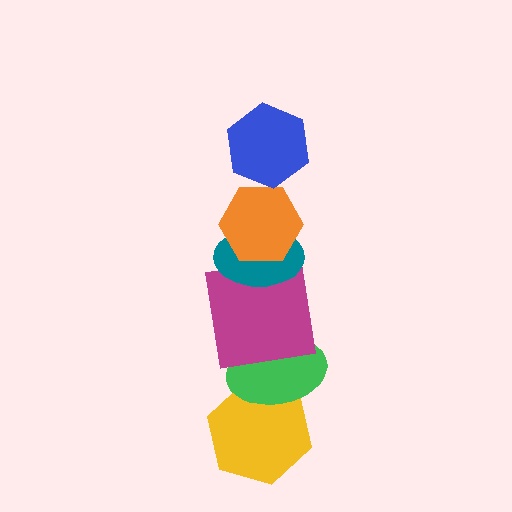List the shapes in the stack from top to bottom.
From top to bottom: the blue hexagon, the orange hexagon, the teal ellipse, the magenta square, the green ellipse, the yellow hexagon.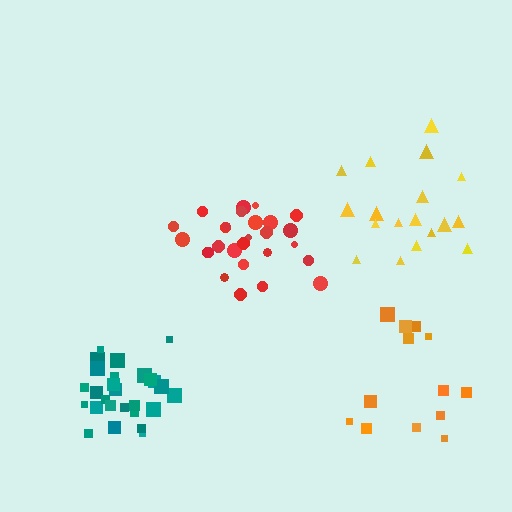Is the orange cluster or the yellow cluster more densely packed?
Yellow.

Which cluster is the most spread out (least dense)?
Orange.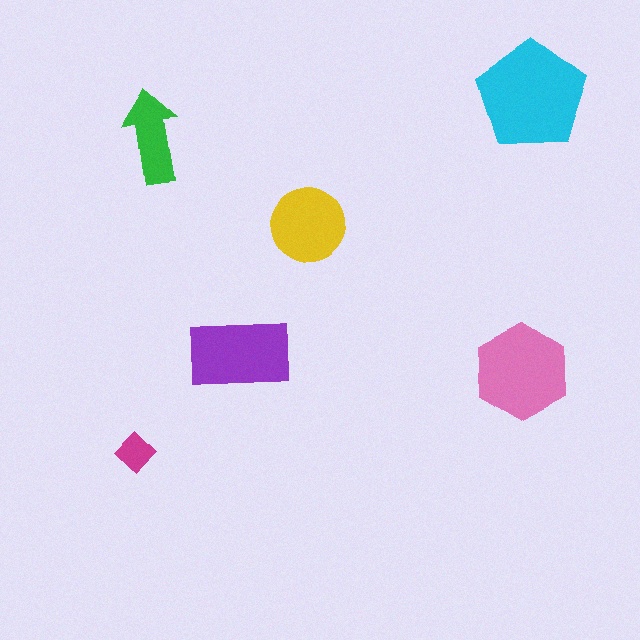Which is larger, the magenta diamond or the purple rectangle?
The purple rectangle.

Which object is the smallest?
The magenta diamond.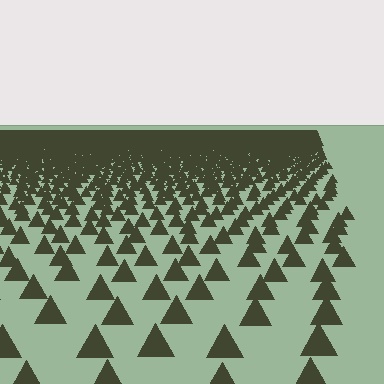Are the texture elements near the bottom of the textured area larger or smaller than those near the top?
Larger. Near the bottom, elements are closer to the viewer and appear at a bigger on-screen size.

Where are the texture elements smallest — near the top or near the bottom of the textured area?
Near the top.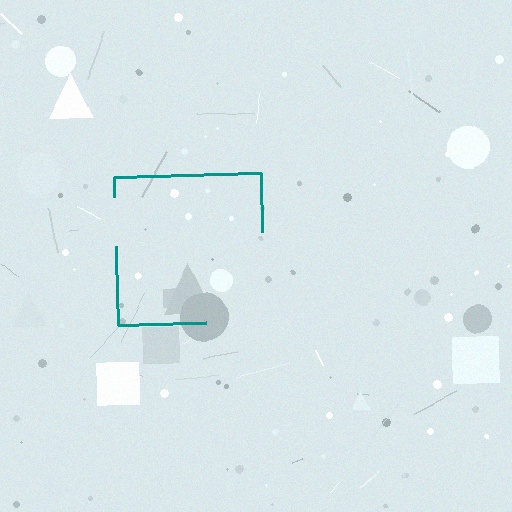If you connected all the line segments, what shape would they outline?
They would outline a square.